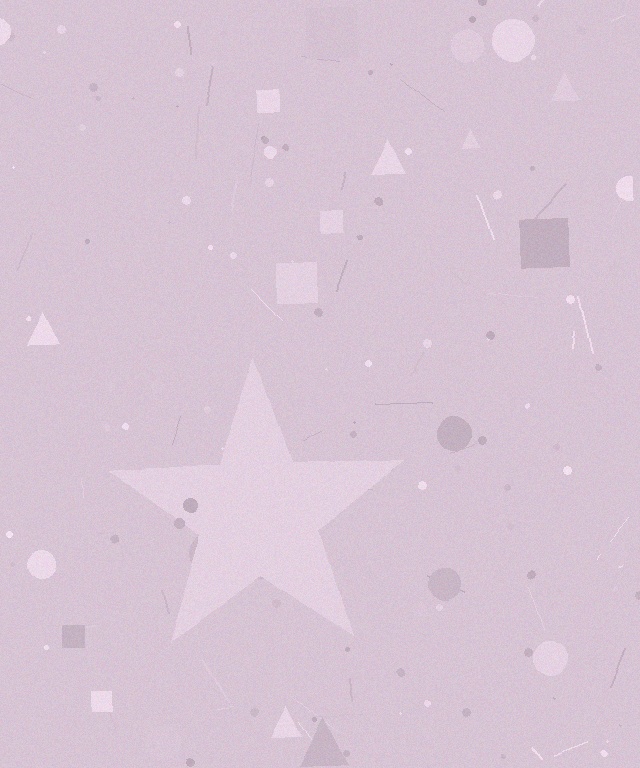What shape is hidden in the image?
A star is hidden in the image.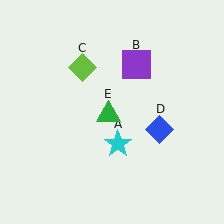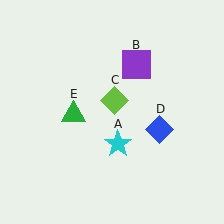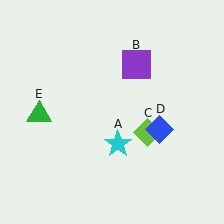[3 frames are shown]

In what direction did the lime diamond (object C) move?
The lime diamond (object C) moved down and to the right.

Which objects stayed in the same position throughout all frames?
Cyan star (object A) and purple square (object B) and blue diamond (object D) remained stationary.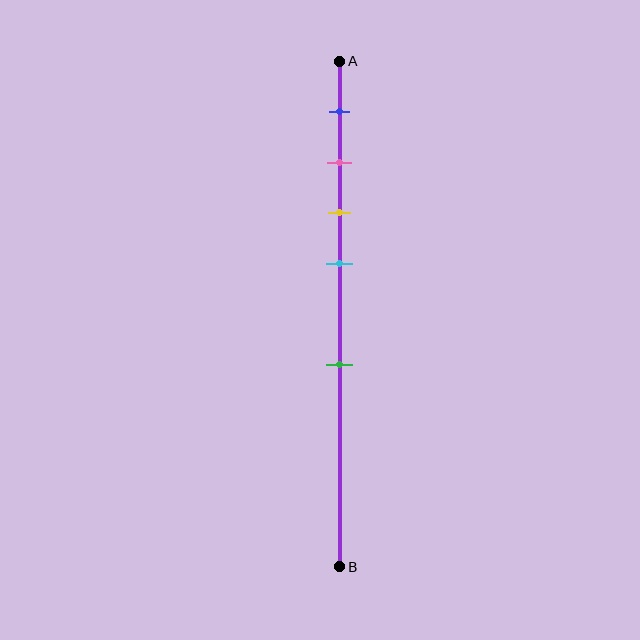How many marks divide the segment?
There are 5 marks dividing the segment.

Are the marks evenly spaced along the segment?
No, the marks are not evenly spaced.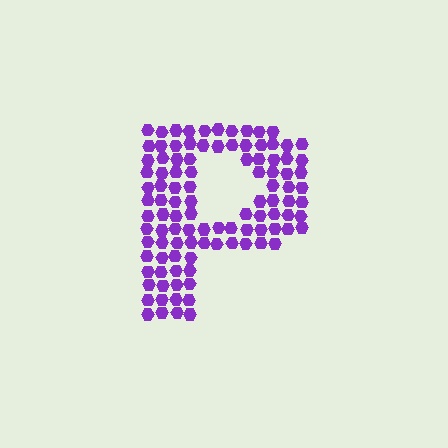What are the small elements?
The small elements are hexagons.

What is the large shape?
The large shape is the letter P.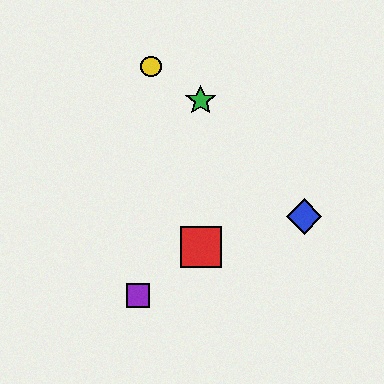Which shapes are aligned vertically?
The red square, the green star are aligned vertically.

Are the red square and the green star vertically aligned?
Yes, both are at x≈201.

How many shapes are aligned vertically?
2 shapes (the red square, the green star) are aligned vertically.